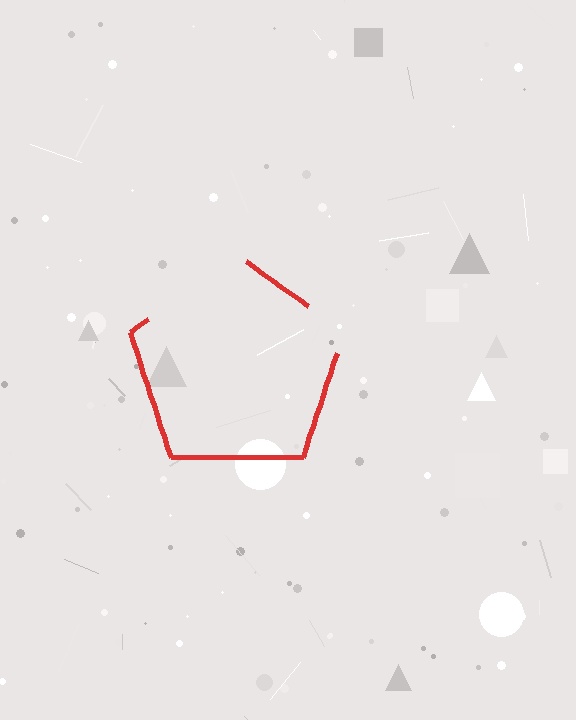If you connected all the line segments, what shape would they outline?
They would outline a pentagon.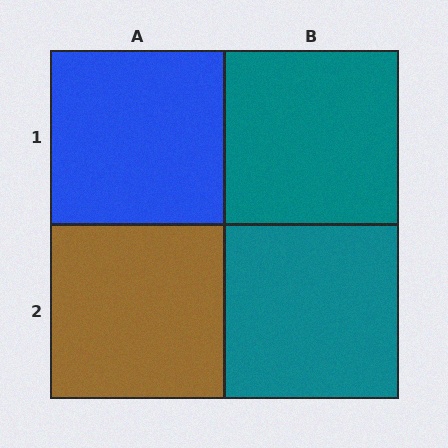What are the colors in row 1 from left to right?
Blue, teal.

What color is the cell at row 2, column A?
Brown.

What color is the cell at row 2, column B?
Teal.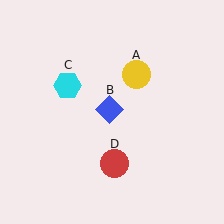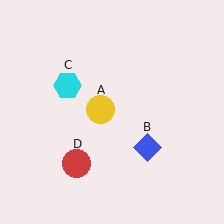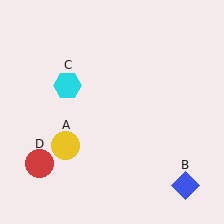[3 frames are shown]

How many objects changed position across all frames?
3 objects changed position: yellow circle (object A), blue diamond (object B), red circle (object D).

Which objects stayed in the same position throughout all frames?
Cyan hexagon (object C) remained stationary.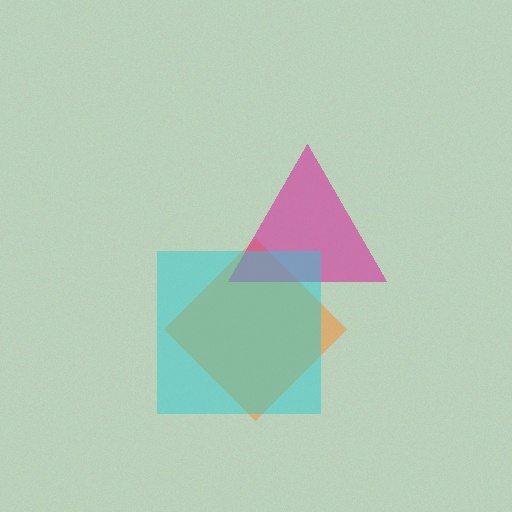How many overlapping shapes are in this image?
There are 3 overlapping shapes in the image.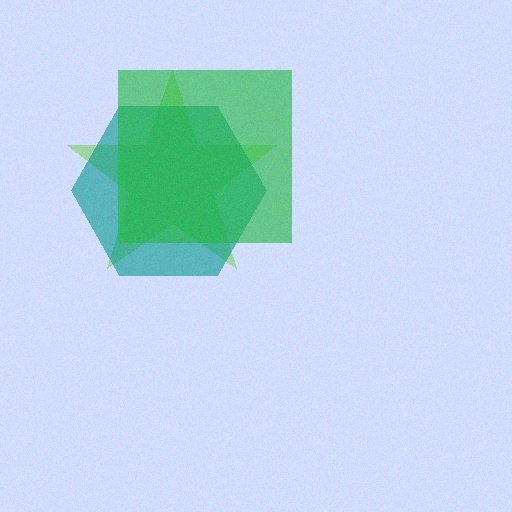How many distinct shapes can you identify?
There are 3 distinct shapes: a lime star, a teal hexagon, a green square.